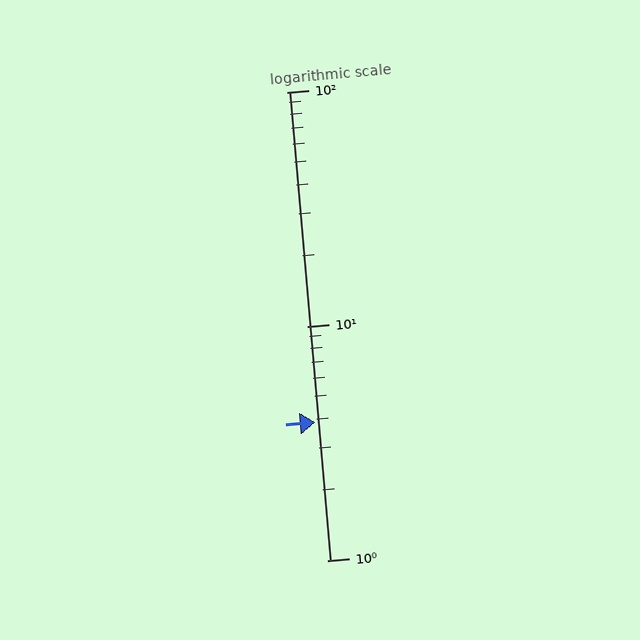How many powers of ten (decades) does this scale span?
The scale spans 2 decades, from 1 to 100.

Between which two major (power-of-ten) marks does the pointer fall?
The pointer is between 1 and 10.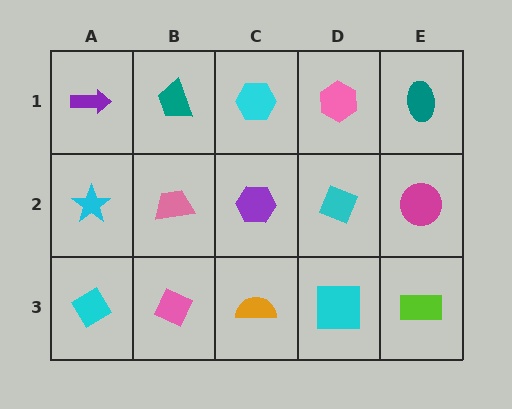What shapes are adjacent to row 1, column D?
A cyan diamond (row 2, column D), a cyan hexagon (row 1, column C), a teal ellipse (row 1, column E).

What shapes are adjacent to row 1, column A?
A cyan star (row 2, column A), a teal trapezoid (row 1, column B).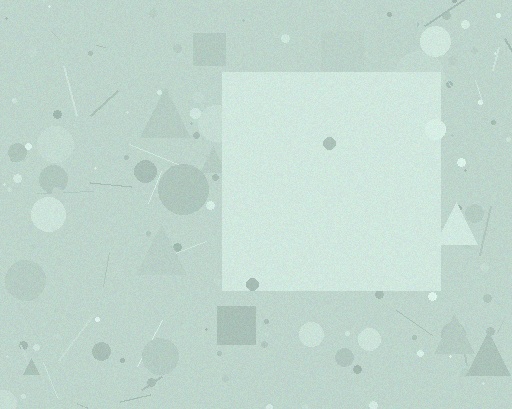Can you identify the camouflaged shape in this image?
The camouflaged shape is a square.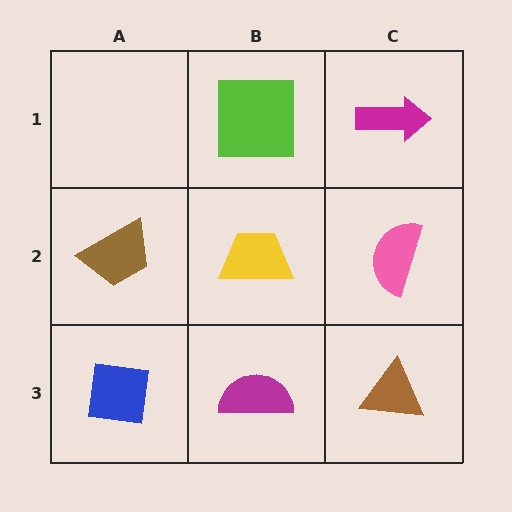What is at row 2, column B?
A yellow trapezoid.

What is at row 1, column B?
A lime square.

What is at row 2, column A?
A brown trapezoid.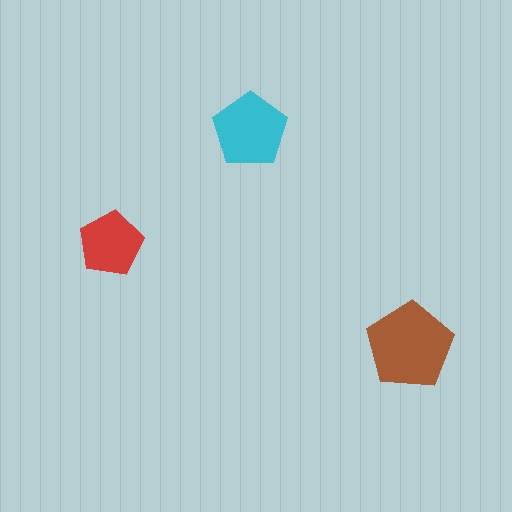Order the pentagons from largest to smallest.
the brown one, the cyan one, the red one.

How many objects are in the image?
There are 3 objects in the image.